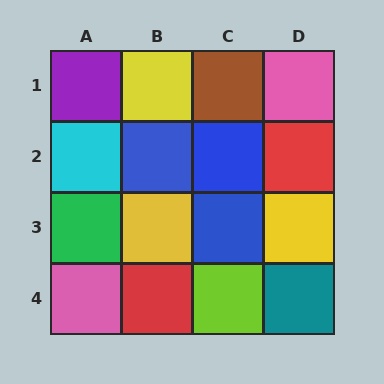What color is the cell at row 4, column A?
Pink.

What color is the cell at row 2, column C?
Blue.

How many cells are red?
2 cells are red.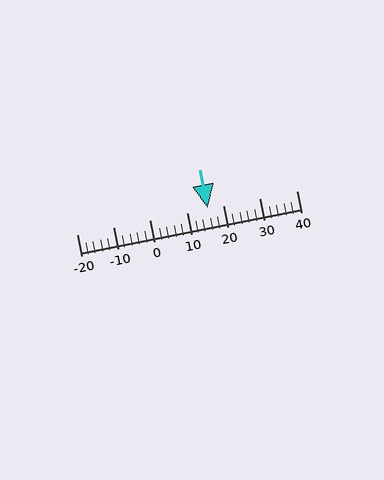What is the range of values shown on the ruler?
The ruler shows values from -20 to 40.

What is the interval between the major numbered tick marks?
The major tick marks are spaced 10 units apart.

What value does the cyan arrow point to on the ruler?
The cyan arrow points to approximately 16.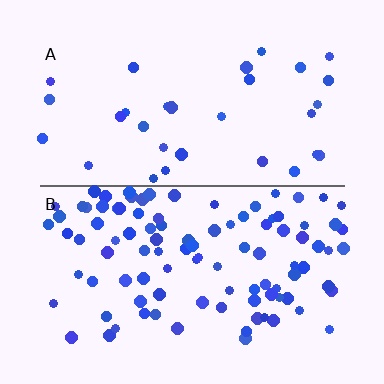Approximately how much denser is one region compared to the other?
Approximately 3.1× — region B over region A.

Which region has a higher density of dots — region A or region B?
B (the bottom).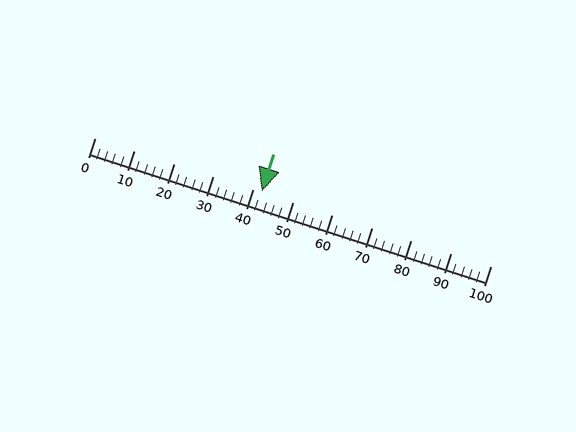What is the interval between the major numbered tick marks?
The major tick marks are spaced 10 units apart.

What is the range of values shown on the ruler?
The ruler shows values from 0 to 100.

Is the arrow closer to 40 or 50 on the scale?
The arrow is closer to 40.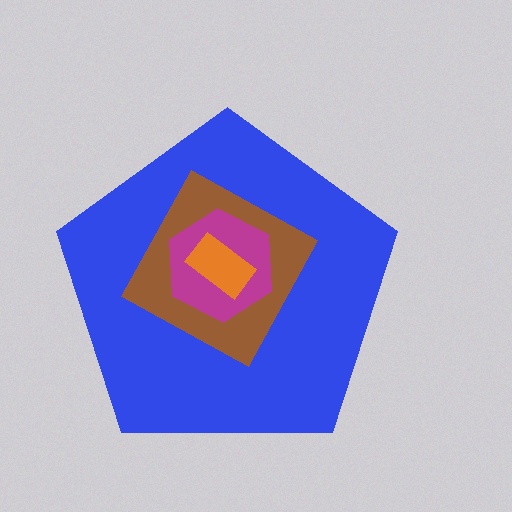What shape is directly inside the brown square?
The magenta hexagon.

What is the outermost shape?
The blue pentagon.